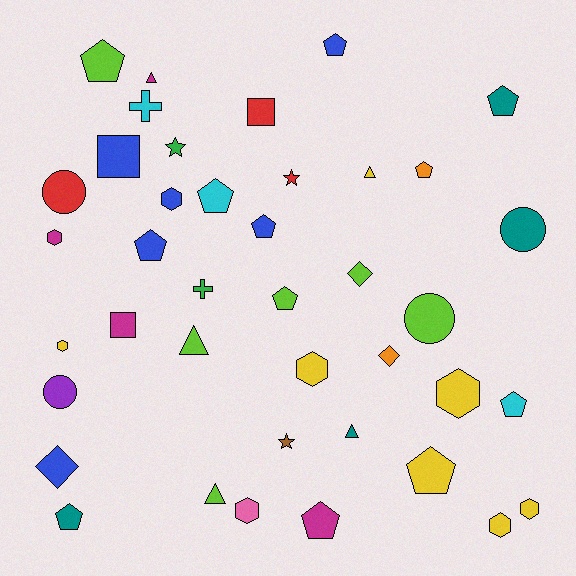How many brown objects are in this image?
There is 1 brown object.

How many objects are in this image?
There are 40 objects.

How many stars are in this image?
There are 3 stars.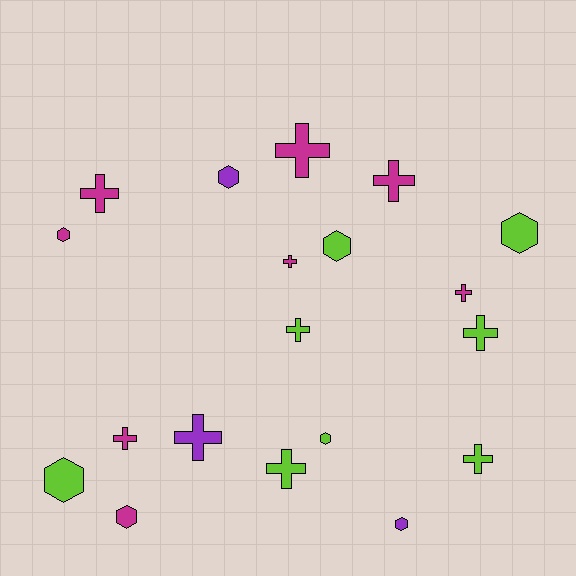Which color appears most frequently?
Magenta, with 8 objects.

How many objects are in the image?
There are 19 objects.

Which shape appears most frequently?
Cross, with 11 objects.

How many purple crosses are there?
There is 1 purple cross.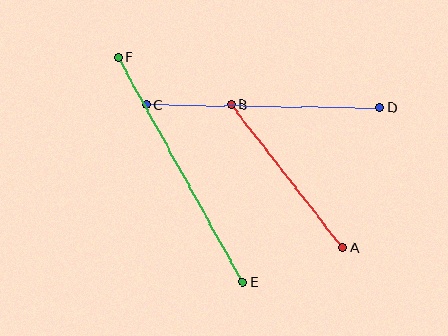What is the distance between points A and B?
The distance is approximately 182 pixels.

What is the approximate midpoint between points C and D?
The midpoint is at approximately (263, 106) pixels.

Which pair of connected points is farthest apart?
Points E and F are farthest apart.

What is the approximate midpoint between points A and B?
The midpoint is at approximately (287, 176) pixels.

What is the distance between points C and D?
The distance is approximately 233 pixels.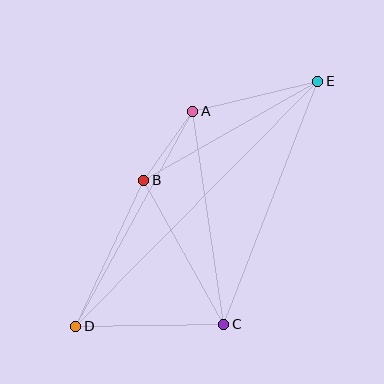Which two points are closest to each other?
Points A and B are closest to each other.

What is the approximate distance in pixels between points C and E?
The distance between C and E is approximately 260 pixels.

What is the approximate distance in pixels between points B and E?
The distance between B and E is approximately 200 pixels.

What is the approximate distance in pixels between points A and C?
The distance between A and C is approximately 215 pixels.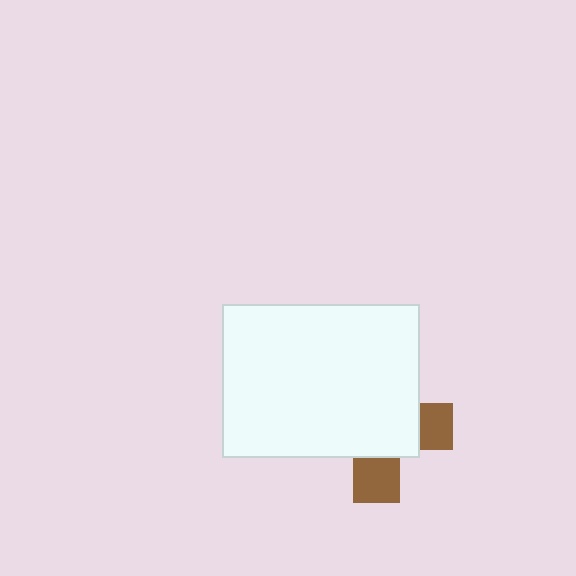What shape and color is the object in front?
The object in front is a white rectangle.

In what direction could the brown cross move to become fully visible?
The brown cross could move toward the lower-right. That would shift it out from behind the white rectangle entirely.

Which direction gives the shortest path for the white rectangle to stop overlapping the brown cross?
Moving toward the upper-left gives the shortest separation.